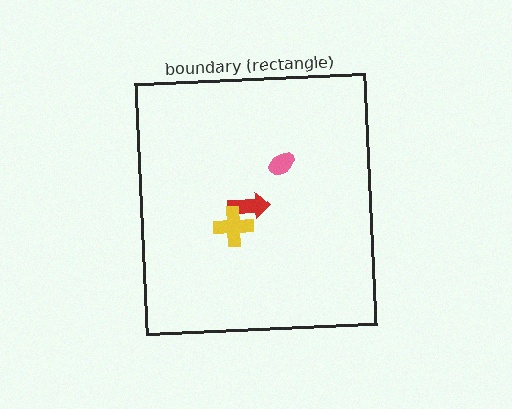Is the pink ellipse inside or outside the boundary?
Inside.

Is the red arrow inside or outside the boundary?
Inside.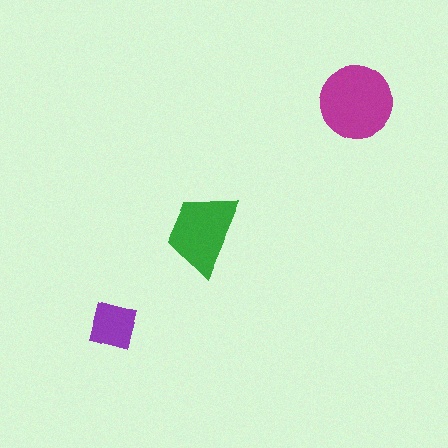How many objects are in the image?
There are 3 objects in the image.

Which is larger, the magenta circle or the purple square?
The magenta circle.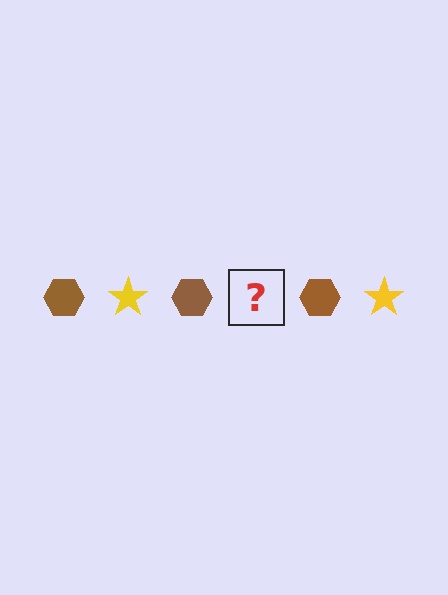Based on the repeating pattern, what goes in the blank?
The blank should be a yellow star.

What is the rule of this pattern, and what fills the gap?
The rule is that the pattern alternates between brown hexagon and yellow star. The gap should be filled with a yellow star.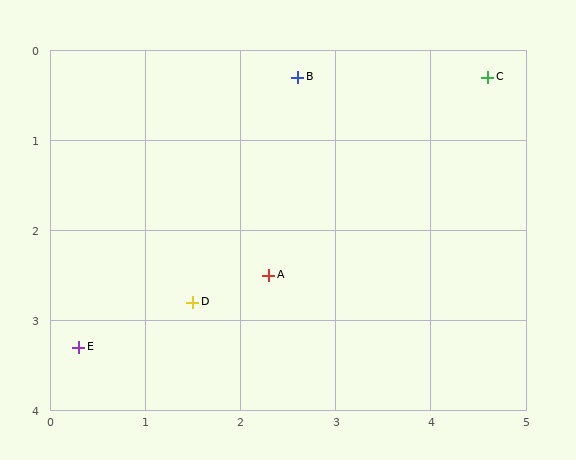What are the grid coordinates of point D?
Point D is at approximately (1.5, 2.8).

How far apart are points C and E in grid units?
Points C and E are about 5.2 grid units apart.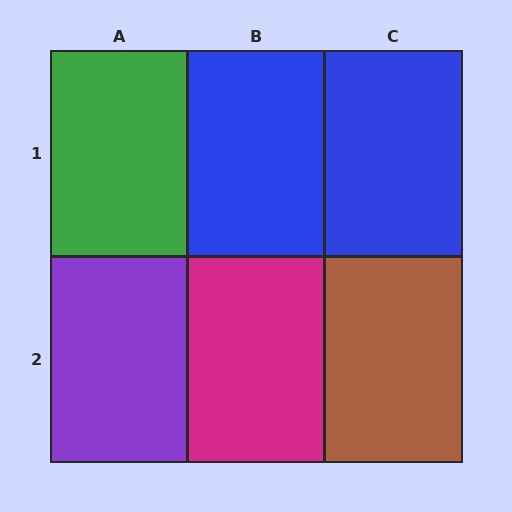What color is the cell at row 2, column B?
Magenta.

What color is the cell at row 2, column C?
Brown.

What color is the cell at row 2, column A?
Purple.